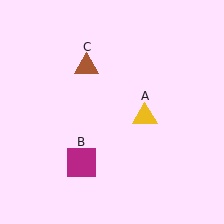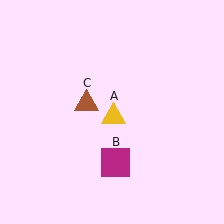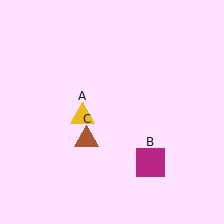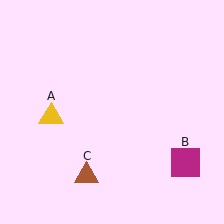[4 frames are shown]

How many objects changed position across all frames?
3 objects changed position: yellow triangle (object A), magenta square (object B), brown triangle (object C).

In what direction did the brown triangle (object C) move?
The brown triangle (object C) moved down.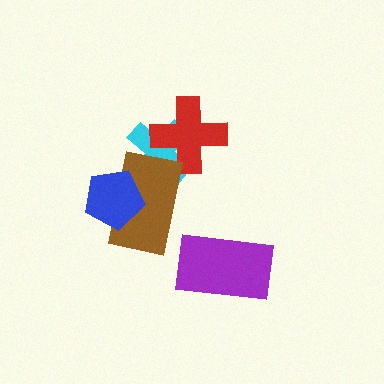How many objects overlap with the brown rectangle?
2 objects overlap with the brown rectangle.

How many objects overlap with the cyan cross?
2 objects overlap with the cyan cross.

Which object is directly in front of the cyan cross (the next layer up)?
The red cross is directly in front of the cyan cross.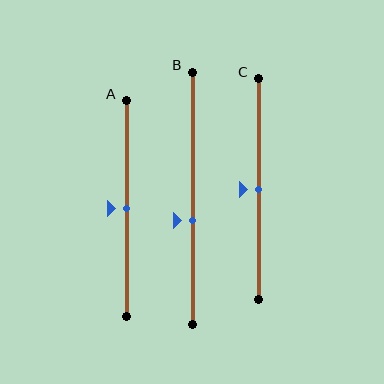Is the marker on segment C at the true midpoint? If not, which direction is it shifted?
Yes, the marker on segment C is at the true midpoint.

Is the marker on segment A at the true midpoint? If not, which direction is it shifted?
Yes, the marker on segment A is at the true midpoint.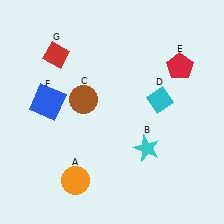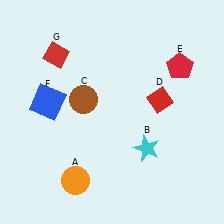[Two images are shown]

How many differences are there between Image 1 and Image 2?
There is 1 difference between the two images.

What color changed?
The diamond (D) changed from cyan in Image 1 to red in Image 2.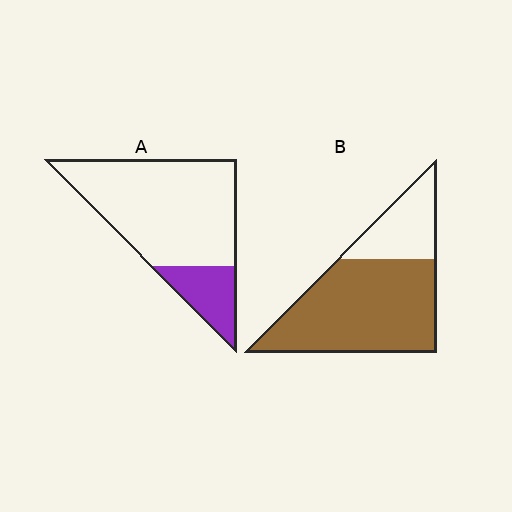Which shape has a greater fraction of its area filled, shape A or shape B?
Shape B.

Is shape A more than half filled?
No.